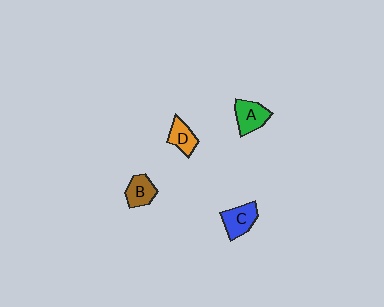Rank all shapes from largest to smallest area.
From largest to smallest: C (blue), A (green), B (brown), D (orange).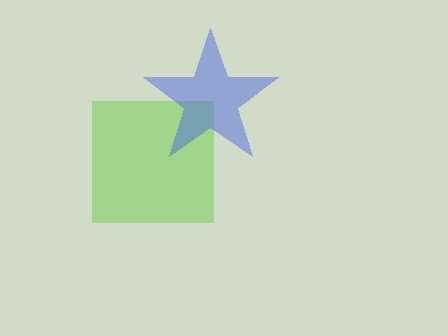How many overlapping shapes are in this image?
There are 2 overlapping shapes in the image.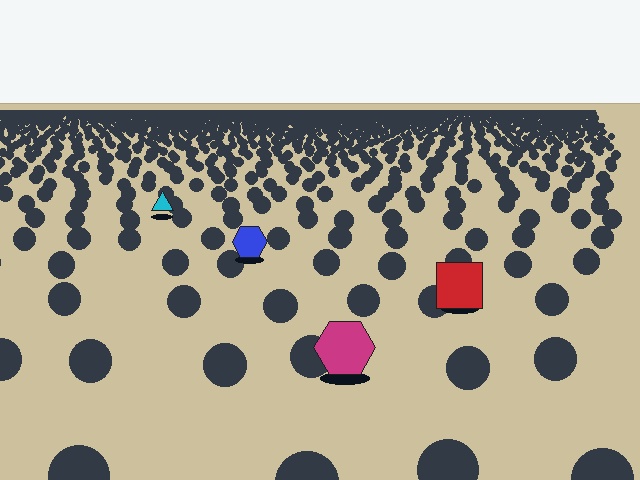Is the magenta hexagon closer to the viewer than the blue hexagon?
Yes. The magenta hexagon is closer — you can tell from the texture gradient: the ground texture is coarser near it.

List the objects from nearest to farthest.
From nearest to farthest: the magenta hexagon, the red square, the blue hexagon, the cyan triangle.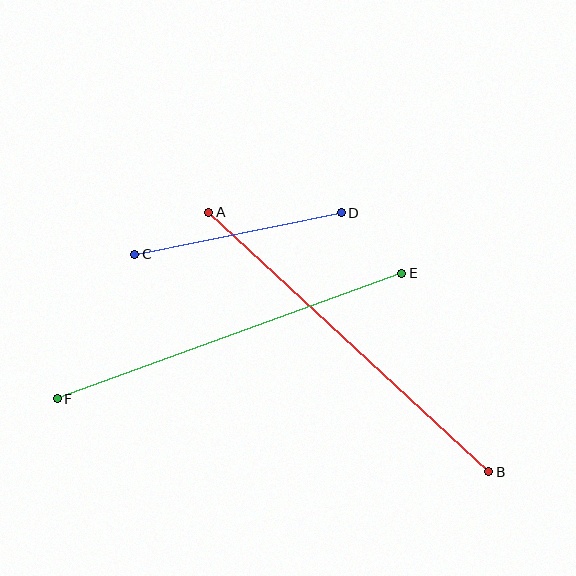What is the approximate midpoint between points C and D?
The midpoint is at approximately (238, 233) pixels.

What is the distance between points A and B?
The distance is approximately 382 pixels.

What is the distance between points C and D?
The distance is approximately 210 pixels.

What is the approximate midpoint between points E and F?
The midpoint is at approximately (229, 336) pixels.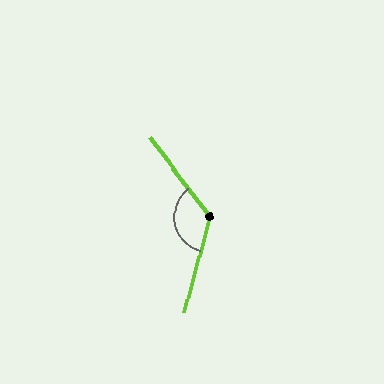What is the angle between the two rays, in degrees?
Approximately 128 degrees.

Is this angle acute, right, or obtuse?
It is obtuse.